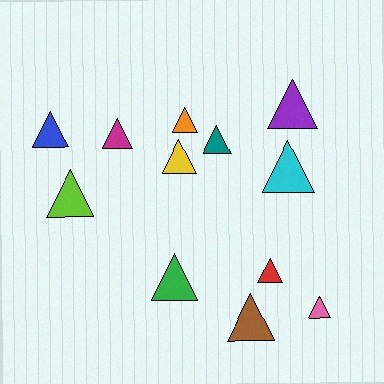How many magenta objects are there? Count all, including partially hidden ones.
There is 1 magenta object.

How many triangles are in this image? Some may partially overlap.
There are 12 triangles.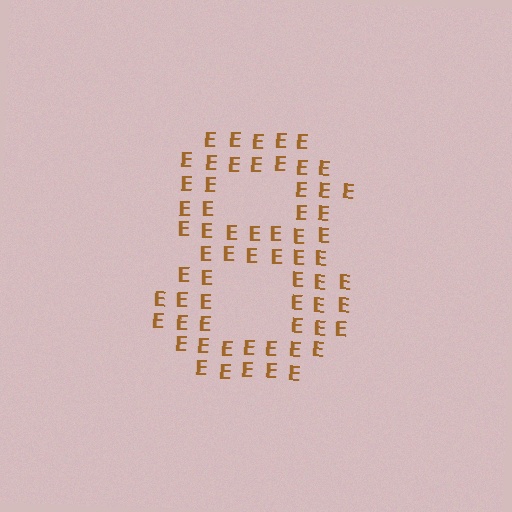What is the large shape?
The large shape is the digit 8.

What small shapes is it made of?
It is made of small letter E's.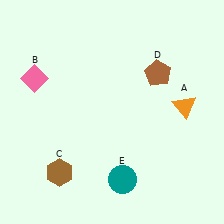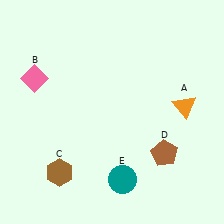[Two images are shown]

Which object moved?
The brown pentagon (D) moved down.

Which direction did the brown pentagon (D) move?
The brown pentagon (D) moved down.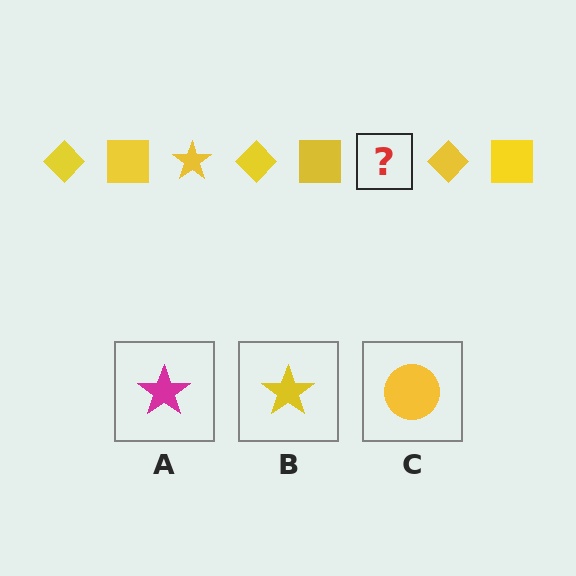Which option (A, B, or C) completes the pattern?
B.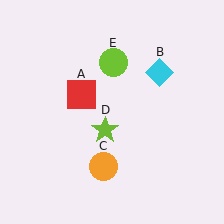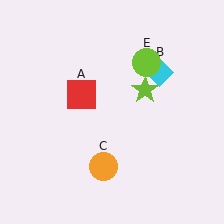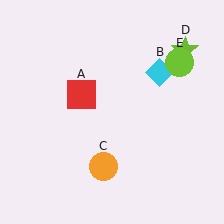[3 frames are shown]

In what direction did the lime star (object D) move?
The lime star (object D) moved up and to the right.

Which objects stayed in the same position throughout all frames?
Red square (object A) and cyan diamond (object B) and orange circle (object C) remained stationary.